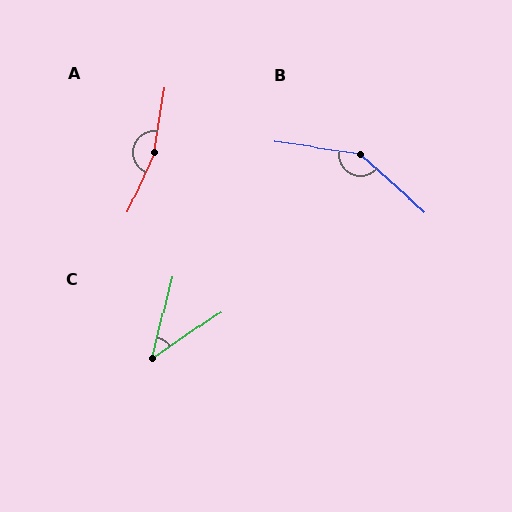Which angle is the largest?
A, at approximately 166 degrees.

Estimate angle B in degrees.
Approximately 146 degrees.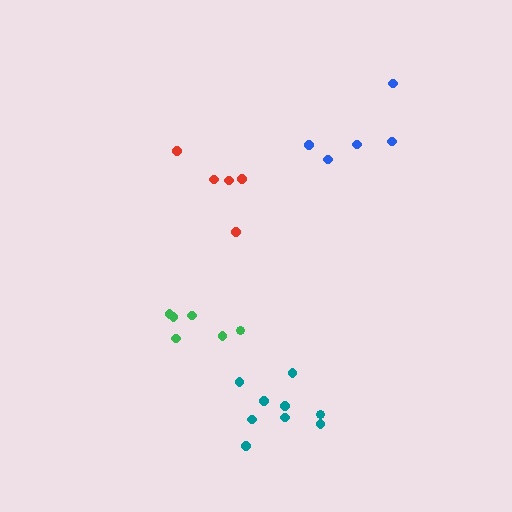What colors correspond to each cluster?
The clusters are colored: blue, green, teal, red.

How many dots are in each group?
Group 1: 5 dots, Group 2: 6 dots, Group 3: 9 dots, Group 4: 5 dots (25 total).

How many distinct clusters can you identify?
There are 4 distinct clusters.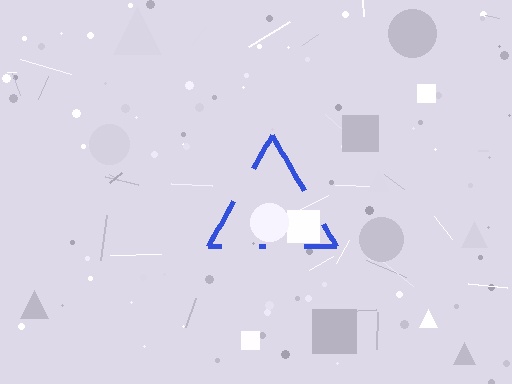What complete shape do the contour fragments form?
The contour fragments form a triangle.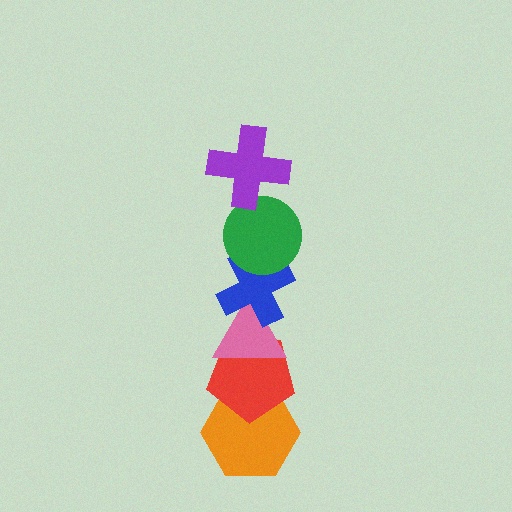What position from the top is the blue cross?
The blue cross is 3rd from the top.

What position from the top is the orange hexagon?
The orange hexagon is 6th from the top.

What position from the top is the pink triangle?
The pink triangle is 4th from the top.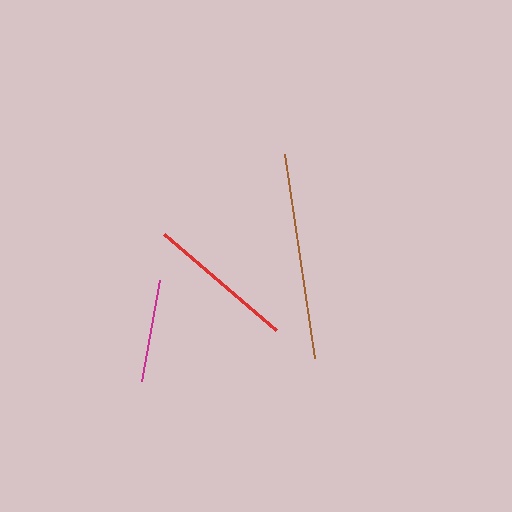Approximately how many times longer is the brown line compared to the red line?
The brown line is approximately 1.4 times the length of the red line.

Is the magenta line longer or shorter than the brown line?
The brown line is longer than the magenta line.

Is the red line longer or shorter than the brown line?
The brown line is longer than the red line.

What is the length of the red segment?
The red segment is approximately 147 pixels long.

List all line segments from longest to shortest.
From longest to shortest: brown, red, magenta.